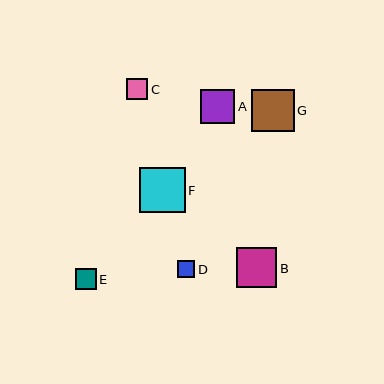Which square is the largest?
Square F is the largest with a size of approximately 46 pixels.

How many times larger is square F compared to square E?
Square F is approximately 2.2 times the size of square E.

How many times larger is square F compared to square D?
Square F is approximately 2.7 times the size of square D.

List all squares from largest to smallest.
From largest to smallest: F, G, B, A, C, E, D.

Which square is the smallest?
Square D is the smallest with a size of approximately 17 pixels.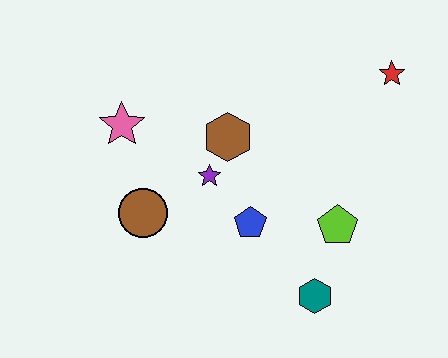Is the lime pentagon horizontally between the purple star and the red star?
Yes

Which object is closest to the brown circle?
The purple star is closest to the brown circle.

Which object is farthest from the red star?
The brown circle is farthest from the red star.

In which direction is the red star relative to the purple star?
The red star is to the right of the purple star.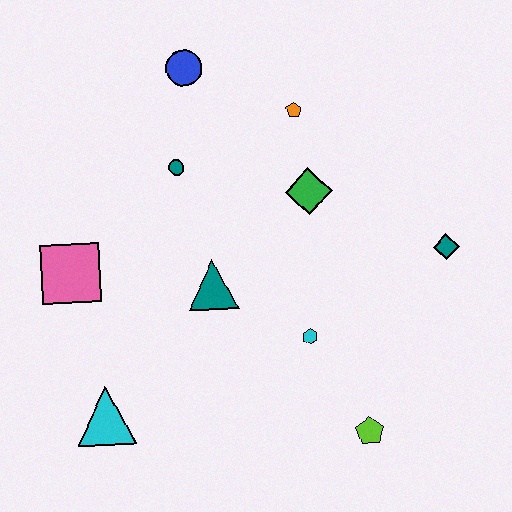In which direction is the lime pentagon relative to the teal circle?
The lime pentagon is below the teal circle.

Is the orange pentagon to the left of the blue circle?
No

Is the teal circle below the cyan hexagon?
No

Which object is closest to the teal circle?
The blue circle is closest to the teal circle.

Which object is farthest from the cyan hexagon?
The blue circle is farthest from the cyan hexagon.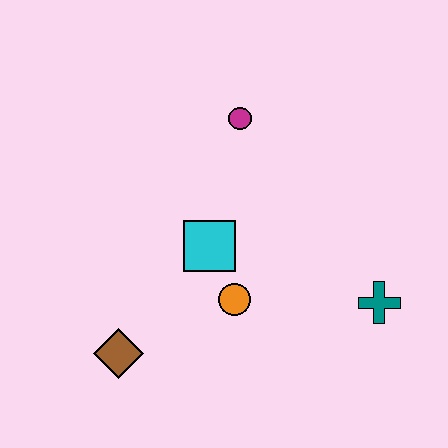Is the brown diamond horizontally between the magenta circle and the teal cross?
No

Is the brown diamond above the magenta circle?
No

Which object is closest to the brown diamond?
The orange circle is closest to the brown diamond.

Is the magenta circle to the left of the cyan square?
No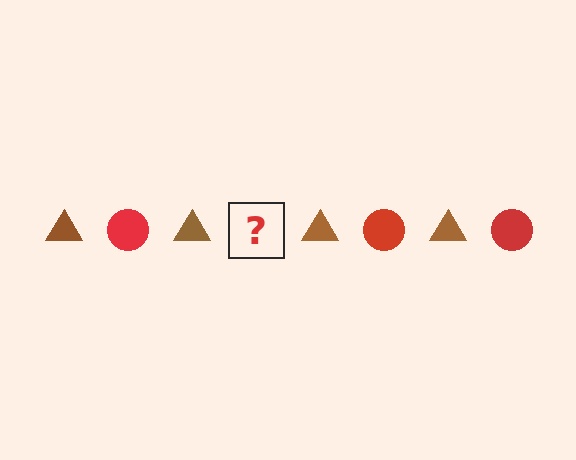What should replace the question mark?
The question mark should be replaced with a red circle.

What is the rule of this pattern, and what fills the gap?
The rule is that the pattern alternates between brown triangle and red circle. The gap should be filled with a red circle.